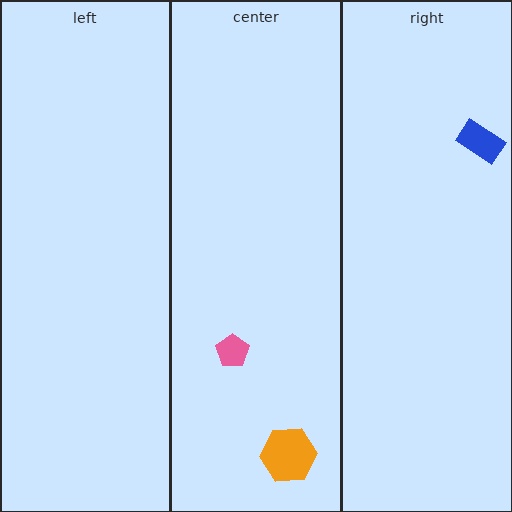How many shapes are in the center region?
2.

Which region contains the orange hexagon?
The center region.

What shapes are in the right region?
The blue rectangle.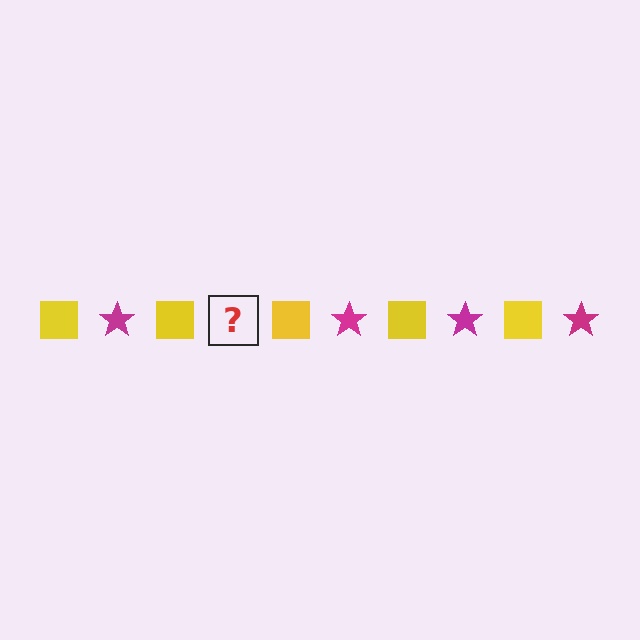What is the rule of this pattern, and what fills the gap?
The rule is that the pattern alternates between yellow square and magenta star. The gap should be filled with a magenta star.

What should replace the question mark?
The question mark should be replaced with a magenta star.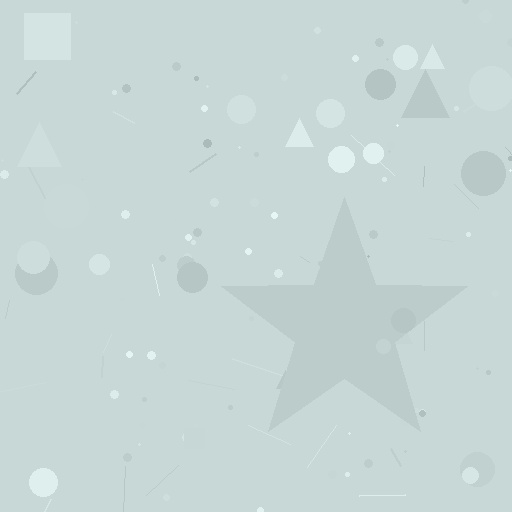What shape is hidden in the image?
A star is hidden in the image.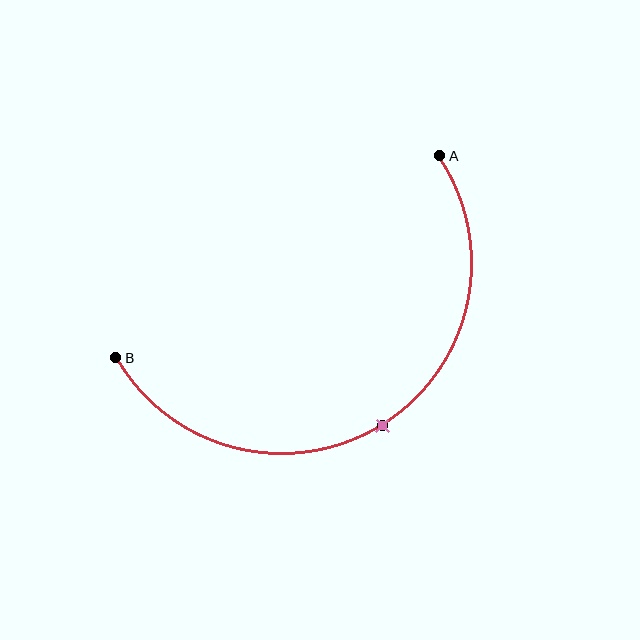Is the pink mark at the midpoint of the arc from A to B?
Yes. The pink mark lies on the arc at equal arc-length from both A and B — it is the arc midpoint.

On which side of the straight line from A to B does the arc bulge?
The arc bulges below the straight line connecting A and B.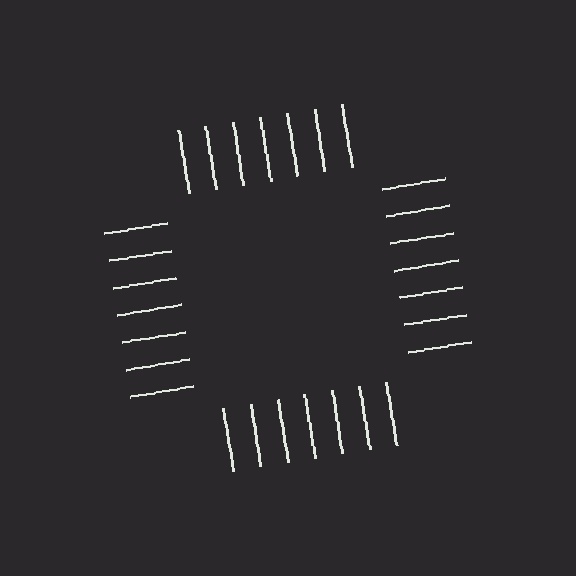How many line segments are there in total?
28 — 7 along each of the 4 edges.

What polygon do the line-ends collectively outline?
An illusory square — the line segments terminate on its edges but no continuous stroke is drawn.